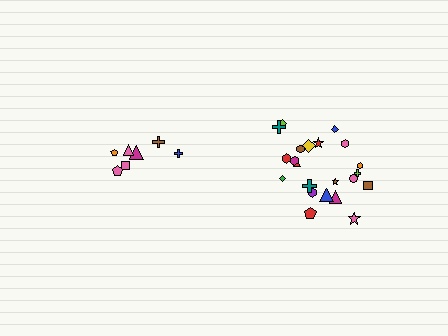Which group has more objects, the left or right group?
The right group.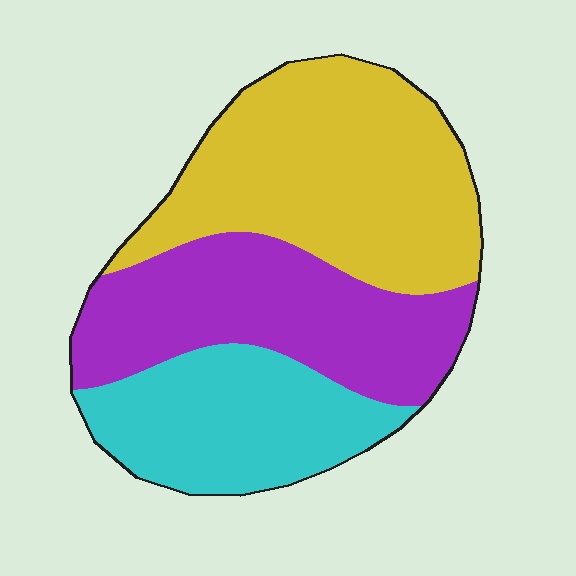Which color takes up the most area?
Yellow, at roughly 40%.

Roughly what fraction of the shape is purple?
Purple covers about 35% of the shape.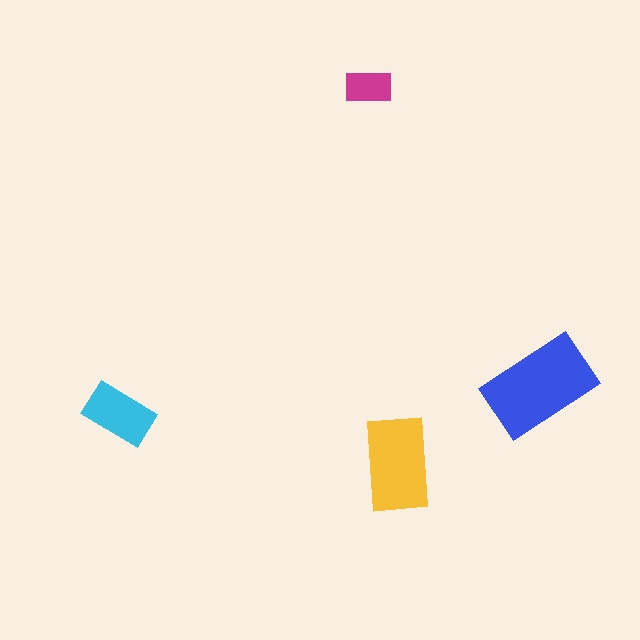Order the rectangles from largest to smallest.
the blue one, the yellow one, the cyan one, the magenta one.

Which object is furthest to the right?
The blue rectangle is rightmost.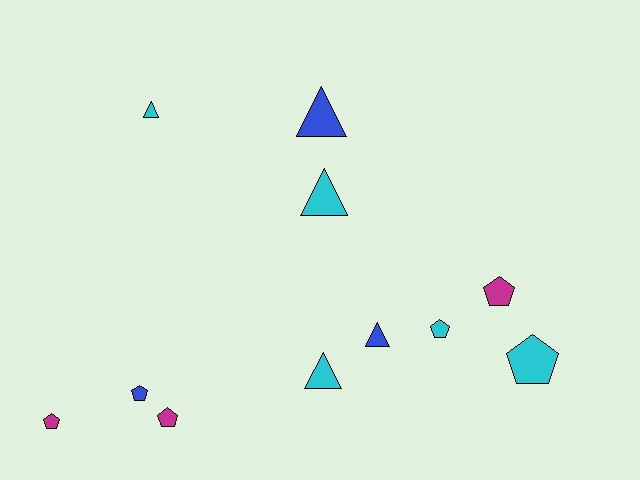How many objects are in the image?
There are 11 objects.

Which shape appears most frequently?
Pentagon, with 6 objects.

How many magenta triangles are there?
There are no magenta triangles.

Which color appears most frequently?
Cyan, with 5 objects.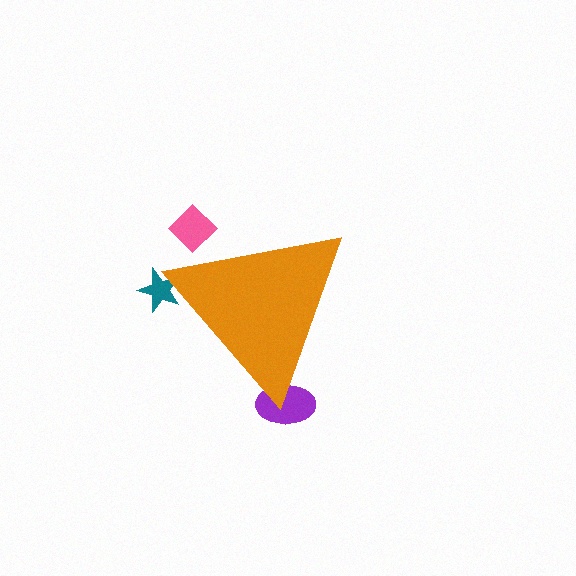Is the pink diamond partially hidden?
Yes, the pink diamond is partially hidden behind the orange triangle.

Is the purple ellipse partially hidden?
Yes, the purple ellipse is partially hidden behind the orange triangle.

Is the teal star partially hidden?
Yes, the teal star is partially hidden behind the orange triangle.